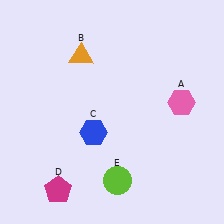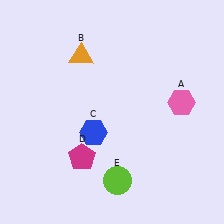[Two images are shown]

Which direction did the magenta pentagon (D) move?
The magenta pentagon (D) moved up.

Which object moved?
The magenta pentagon (D) moved up.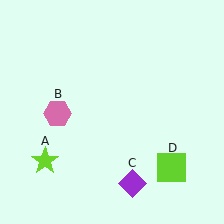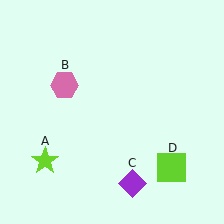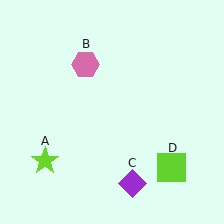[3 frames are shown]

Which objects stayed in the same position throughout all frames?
Lime star (object A) and purple diamond (object C) and lime square (object D) remained stationary.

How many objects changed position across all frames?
1 object changed position: pink hexagon (object B).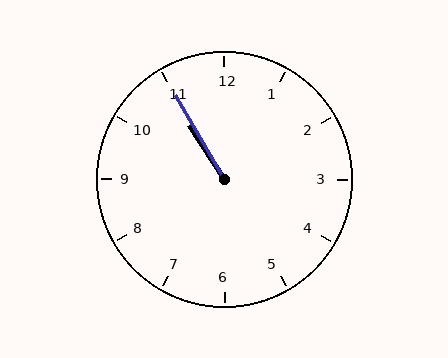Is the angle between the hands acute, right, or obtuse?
It is acute.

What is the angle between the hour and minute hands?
Approximately 2 degrees.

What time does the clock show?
10:55.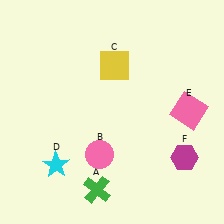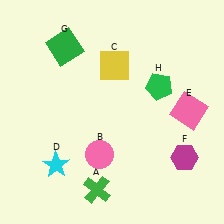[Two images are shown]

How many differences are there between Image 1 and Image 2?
There are 2 differences between the two images.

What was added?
A green square (G), a green pentagon (H) were added in Image 2.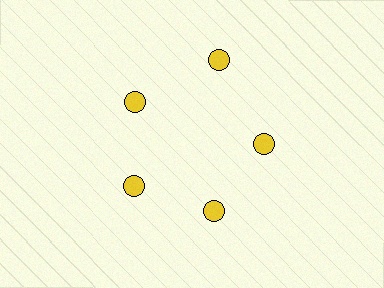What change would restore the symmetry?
The symmetry would be restored by moving it inward, back onto the ring so that all 5 circles sit at equal angles and equal distance from the center.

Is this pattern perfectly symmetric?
No. The 5 yellow circles are arranged in a ring, but one element near the 1 o'clock position is pushed outward from the center, breaking the 5-fold rotational symmetry.